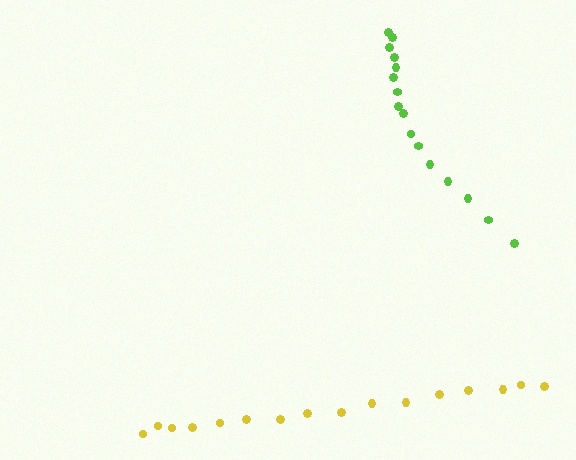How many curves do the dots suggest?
There are 2 distinct paths.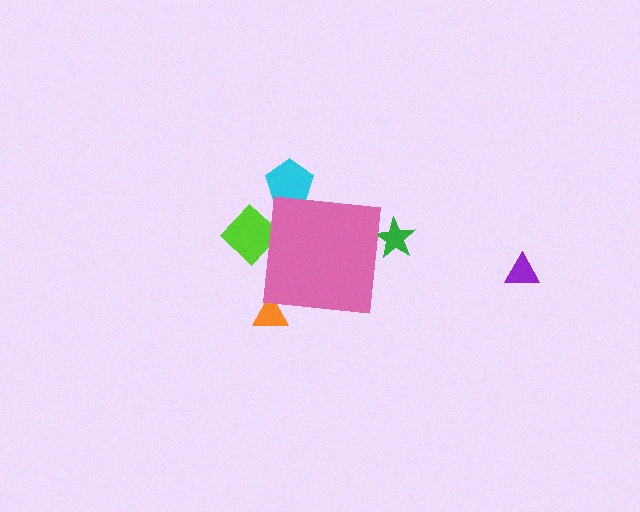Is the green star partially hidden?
Yes, the green star is partially hidden behind the pink square.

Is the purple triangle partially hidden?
No, the purple triangle is fully visible.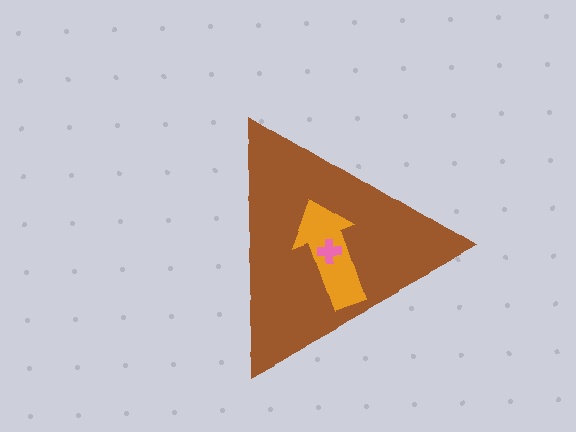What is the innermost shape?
The pink cross.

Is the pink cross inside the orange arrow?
Yes.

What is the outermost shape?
The brown triangle.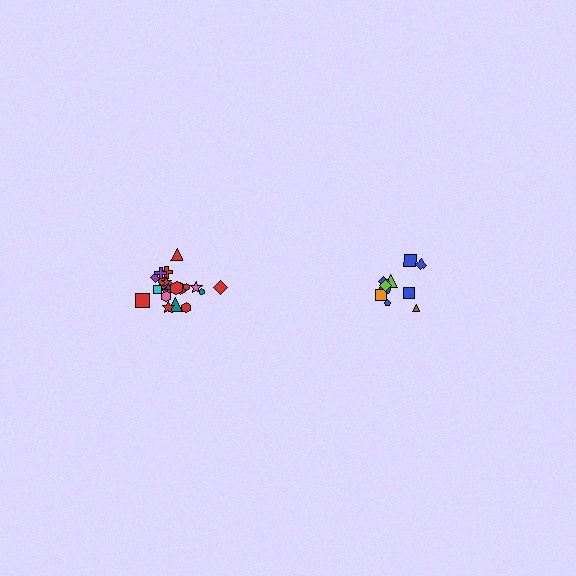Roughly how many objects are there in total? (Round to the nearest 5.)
Roughly 30 objects in total.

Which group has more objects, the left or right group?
The left group.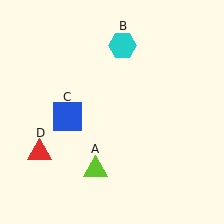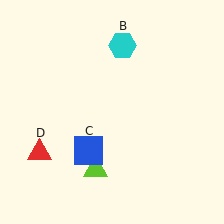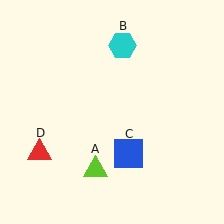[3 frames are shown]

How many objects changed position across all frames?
1 object changed position: blue square (object C).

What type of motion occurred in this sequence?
The blue square (object C) rotated counterclockwise around the center of the scene.